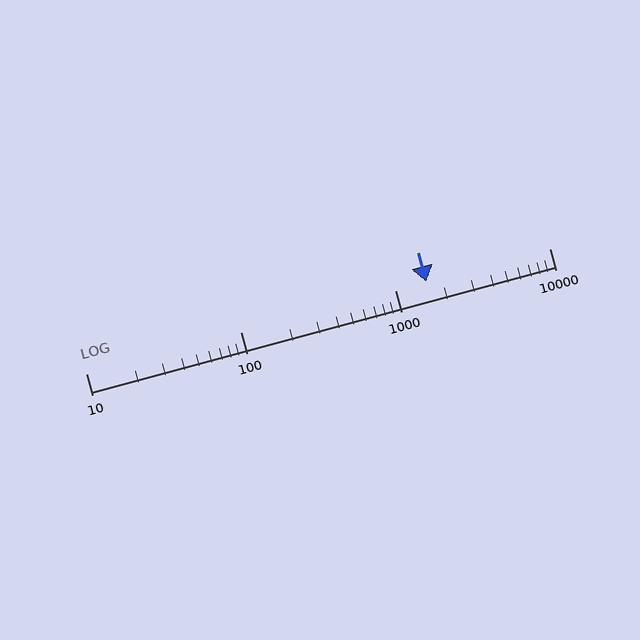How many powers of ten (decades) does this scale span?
The scale spans 3 decades, from 10 to 10000.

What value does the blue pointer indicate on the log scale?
The pointer indicates approximately 1600.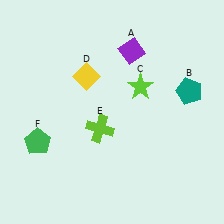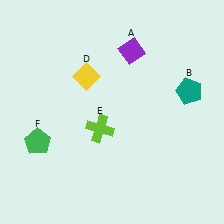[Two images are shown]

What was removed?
The lime star (C) was removed in Image 2.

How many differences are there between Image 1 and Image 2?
There is 1 difference between the two images.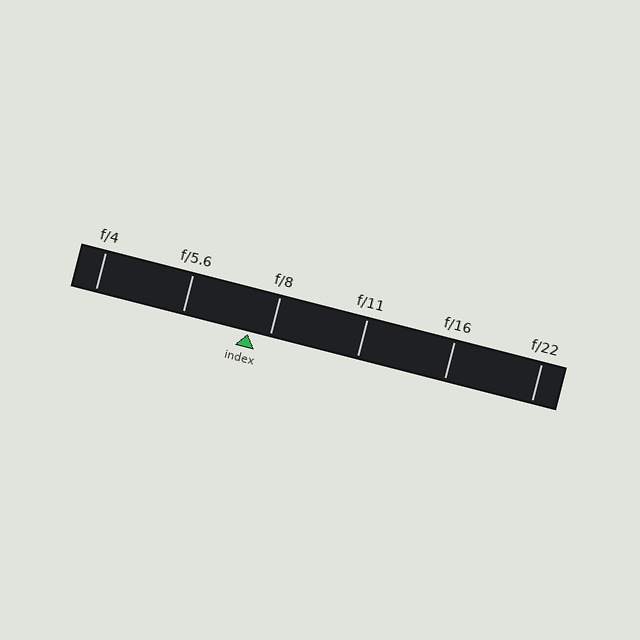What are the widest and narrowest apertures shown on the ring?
The widest aperture shown is f/4 and the narrowest is f/22.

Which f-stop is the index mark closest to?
The index mark is closest to f/8.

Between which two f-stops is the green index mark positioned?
The index mark is between f/5.6 and f/8.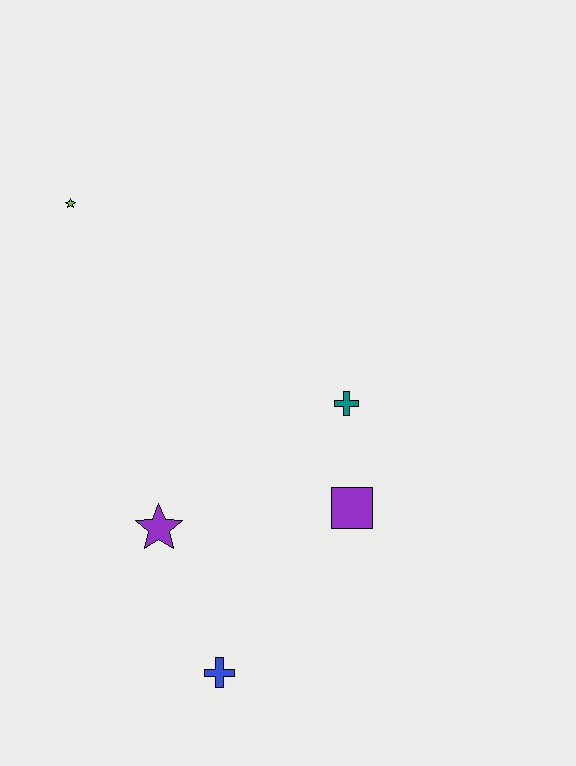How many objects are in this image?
There are 5 objects.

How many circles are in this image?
There are no circles.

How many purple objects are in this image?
There are 2 purple objects.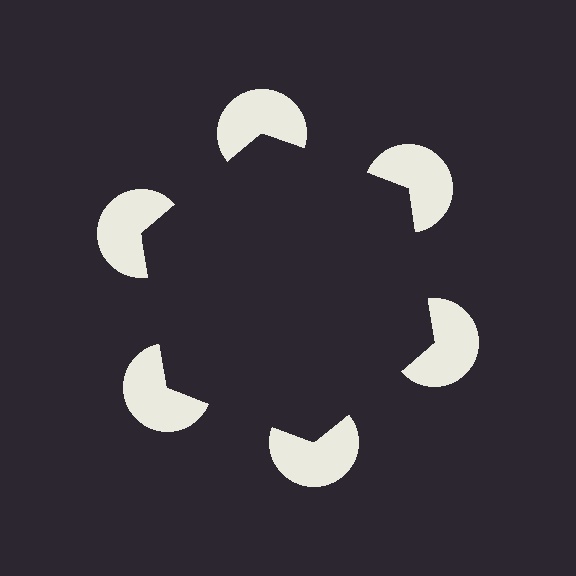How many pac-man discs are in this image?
There are 6 — one at each vertex of the illusory hexagon.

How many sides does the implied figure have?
6 sides.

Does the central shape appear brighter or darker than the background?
It typically appears slightly darker than the background, even though no actual brightness change is drawn.